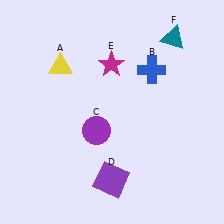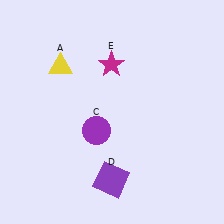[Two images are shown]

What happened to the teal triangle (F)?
The teal triangle (F) was removed in Image 2. It was in the top-right area of Image 1.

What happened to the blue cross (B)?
The blue cross (B) was removed in Image 2. It was in the top-right area of Image 1.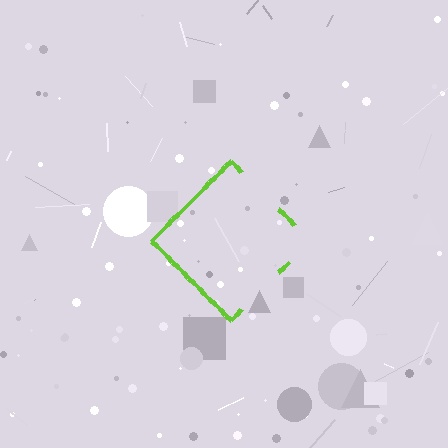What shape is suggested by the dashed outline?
The dashed outline suggests a diamond.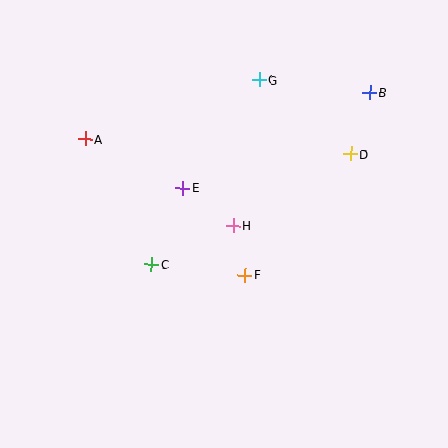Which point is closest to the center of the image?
Point H at (233, 226) is closest to the center.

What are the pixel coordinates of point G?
Point G is at (259, 80).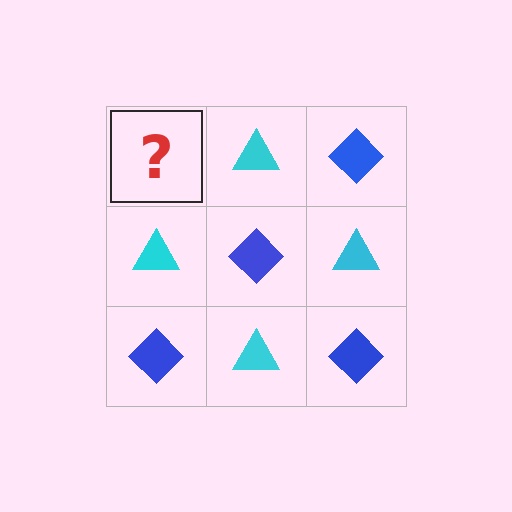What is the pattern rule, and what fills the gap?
The rule is that it alternates blue diamond and cyan triangle in a checkerboard pattern. The gap should be filled with a blue diamond.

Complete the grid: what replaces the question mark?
The question mark should be replaced with a blue diamond.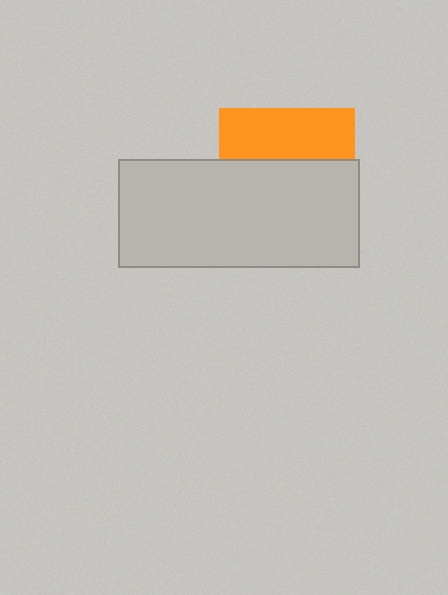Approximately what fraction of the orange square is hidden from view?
Roughly 62% of the orange square is hidden behind the light gray rectangle.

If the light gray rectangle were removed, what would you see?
You would see the complete orange square.